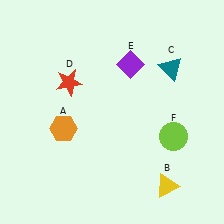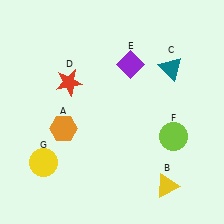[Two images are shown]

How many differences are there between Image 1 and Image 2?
There is 1 difference between the two images.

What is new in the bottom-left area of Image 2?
A yellow circle (G) was added in the bottom-left area of Image 2.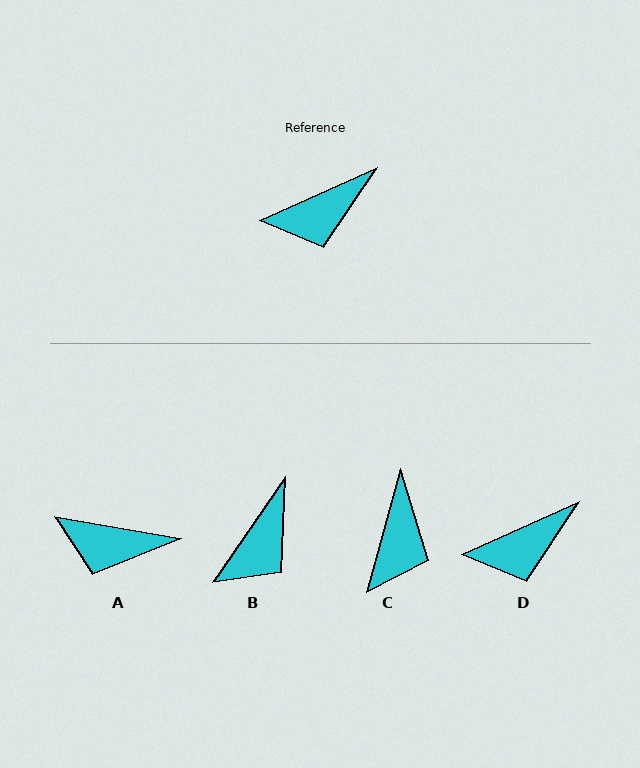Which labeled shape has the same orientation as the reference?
D.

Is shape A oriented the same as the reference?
No, it is off by about 34 degrees.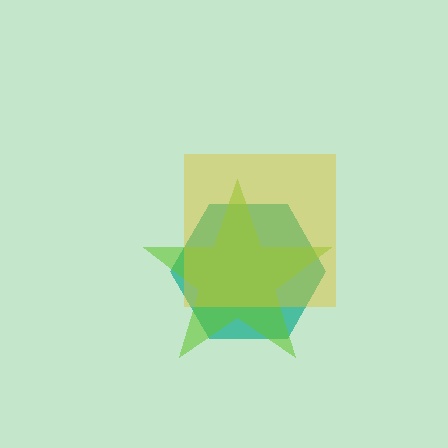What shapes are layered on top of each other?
The layered shapes are: a teal hexagon, a lime star, a yellow square.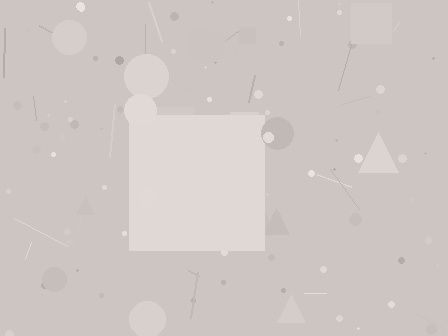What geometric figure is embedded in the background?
A square is embedded in the background.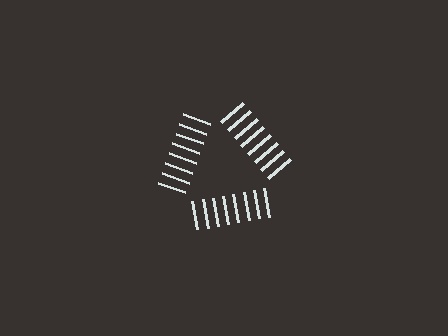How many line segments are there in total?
24 — 8 along each of the 3 edges.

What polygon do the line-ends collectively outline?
An illusory triangle — the line segments terminate on its edges but no continuous stroke is drawn.